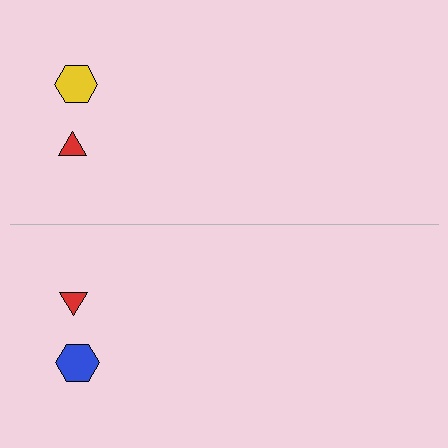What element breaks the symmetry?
The blue hexagon on the bottom side breaks the symmetry — its mirror counterpart is yellow.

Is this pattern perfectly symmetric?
No, the pattern is not perfectly symmetric. The blue hexagon on the bottom side breaks the symmetry — its mirror counterpart is yellow.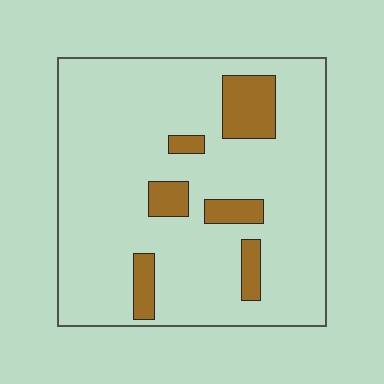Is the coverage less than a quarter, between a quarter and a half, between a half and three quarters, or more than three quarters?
Less than a quarter.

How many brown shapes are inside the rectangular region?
6.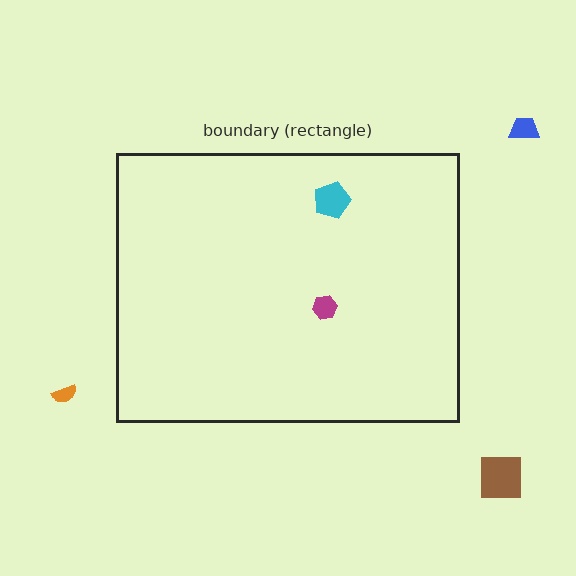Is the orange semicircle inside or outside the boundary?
Outside.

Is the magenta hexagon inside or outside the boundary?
Inside.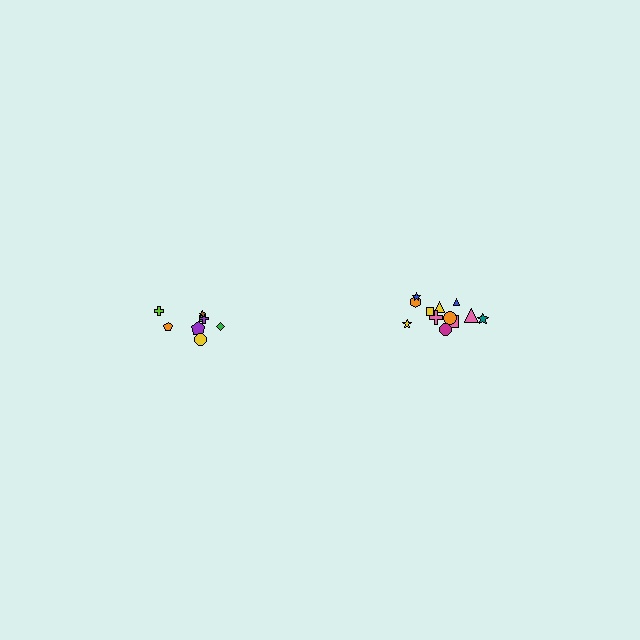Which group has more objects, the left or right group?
The right group.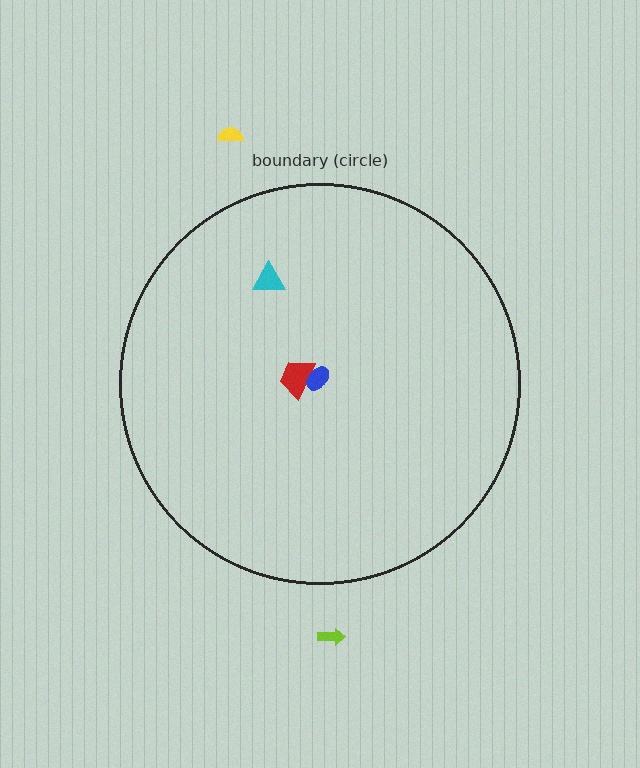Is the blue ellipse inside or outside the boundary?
Inside.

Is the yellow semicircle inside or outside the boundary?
Outside.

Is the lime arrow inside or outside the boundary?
Outside.